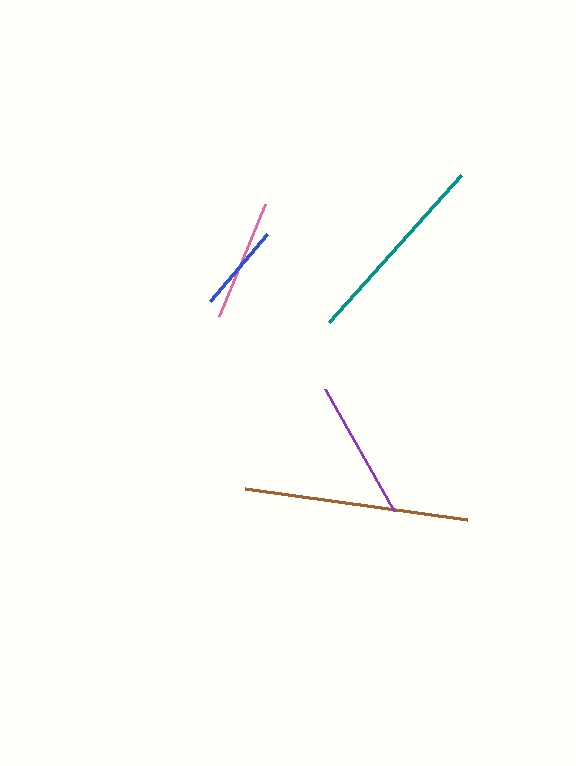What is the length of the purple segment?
The purple segment is approximately 140 pixels long.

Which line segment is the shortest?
The blue line is the shortest at approximately 88 pixels.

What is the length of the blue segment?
The blue segment is approximately 88 pixels long.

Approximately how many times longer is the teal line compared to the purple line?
The teal line is approximately 1.4 times the length of the purple line.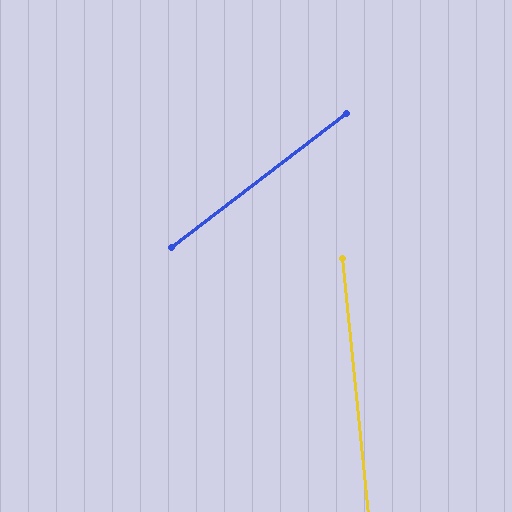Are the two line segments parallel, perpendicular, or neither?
Neither parallel nor perpendicular — they differ by about 58°.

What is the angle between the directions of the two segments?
Approximately 58 degrees.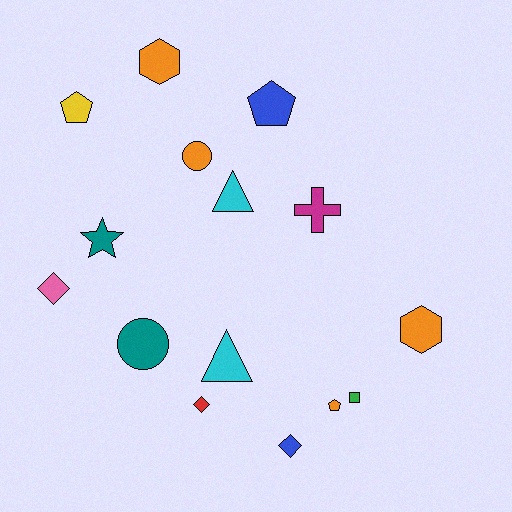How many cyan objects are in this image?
There are 2 cyan objects.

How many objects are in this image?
There are 15 objects.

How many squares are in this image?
There is 1 square.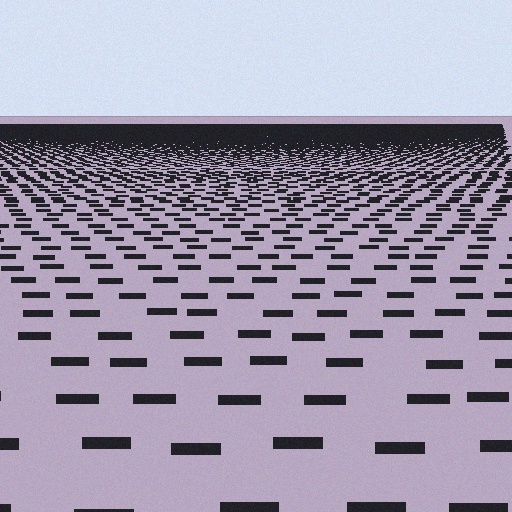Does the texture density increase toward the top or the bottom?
Density increases toward the top.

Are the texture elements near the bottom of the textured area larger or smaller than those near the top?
Larger. Near the bottom, elements are closer to the viewer and appear at a bigger on-screen size.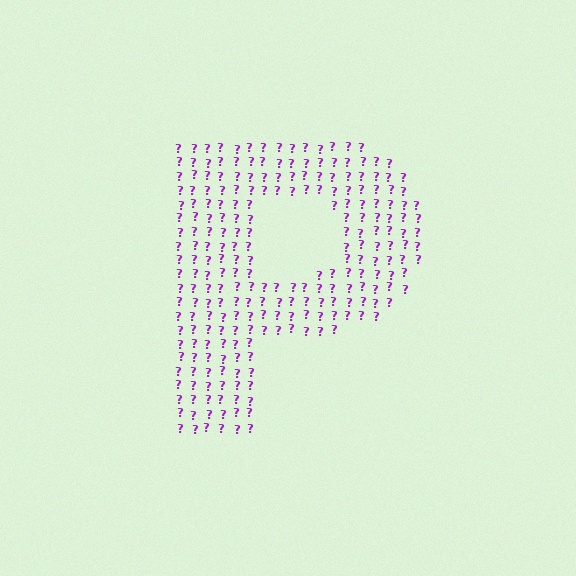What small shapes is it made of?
It is made of small question marks.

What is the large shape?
The large shape is the letter P.